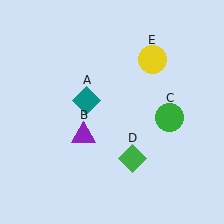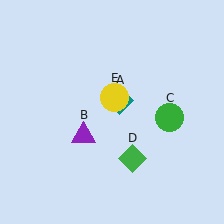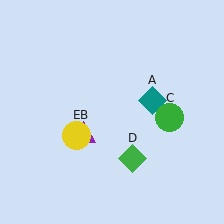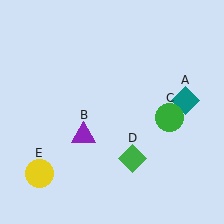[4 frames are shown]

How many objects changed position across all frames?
2 objects changed position: teal diamond (object A), yellow circle (object E).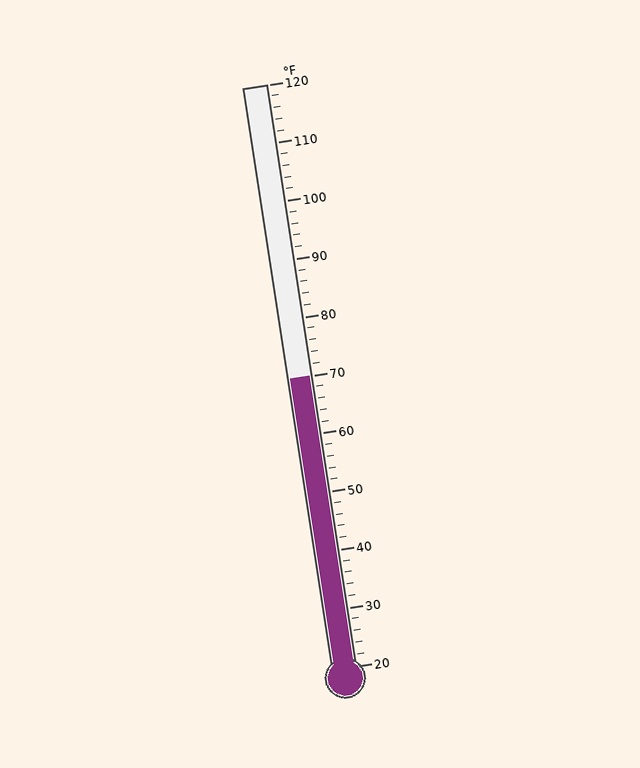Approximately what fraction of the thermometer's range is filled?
The thermometer is filled to approximately 50% of its range.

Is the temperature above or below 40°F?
The temperature is above 40°F.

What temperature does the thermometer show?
The thermometer shows approximately 70°F.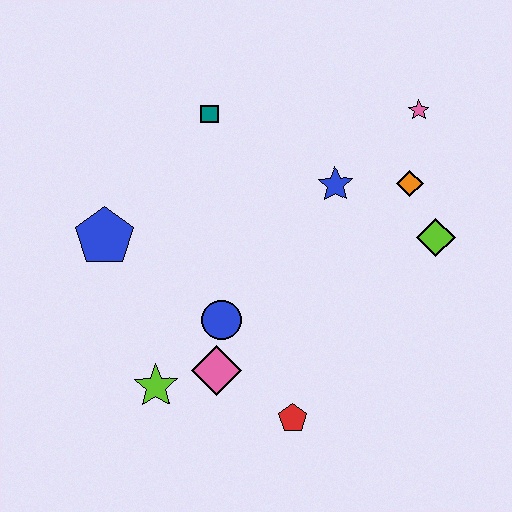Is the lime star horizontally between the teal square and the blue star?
No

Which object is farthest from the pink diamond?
The pink star is farthest from the pink diamond.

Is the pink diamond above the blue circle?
No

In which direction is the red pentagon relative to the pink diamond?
The red pentagon is to the right of the pink diamond.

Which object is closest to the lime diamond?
The orange diamond is closest to the lime diamond.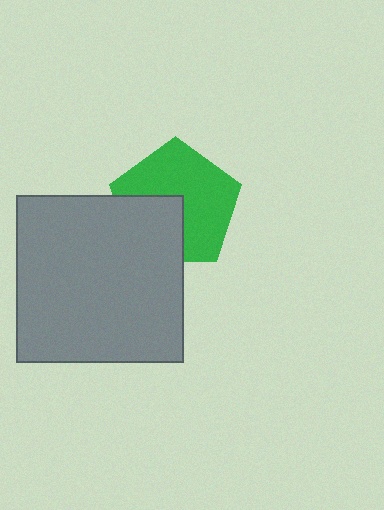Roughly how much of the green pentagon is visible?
Most of it is visible (roughly 66%).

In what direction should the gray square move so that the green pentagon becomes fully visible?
The gray square should move toward the lower-left. That is the shortest direction to clear the overlap and leave the green pentagon fully visible.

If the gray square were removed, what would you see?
You would see the complete green pentagon.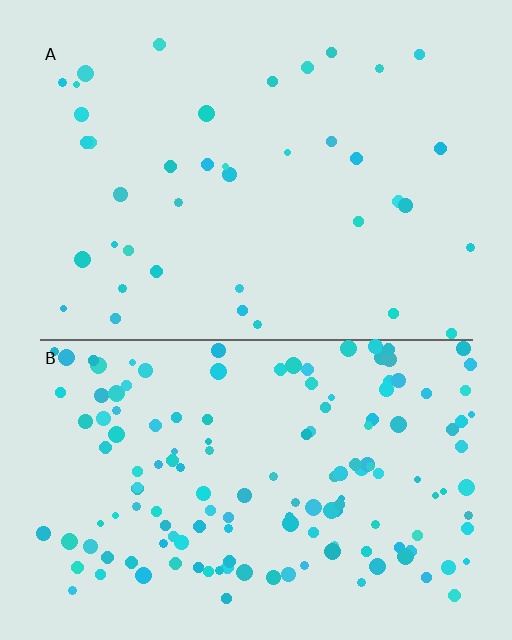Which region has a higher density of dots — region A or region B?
B (the bottom).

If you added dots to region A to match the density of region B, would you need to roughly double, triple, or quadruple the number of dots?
Approximately quadruple.